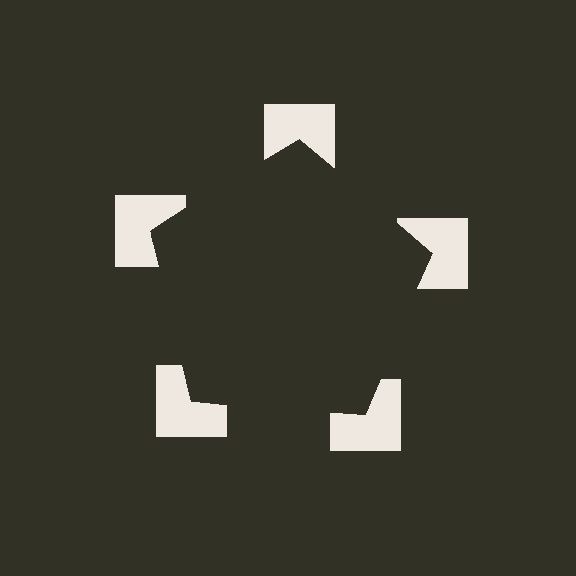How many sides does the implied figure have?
5 sides.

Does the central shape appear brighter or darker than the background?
It typically appears slightly darker than the background, even though no actual brightness change is drawn.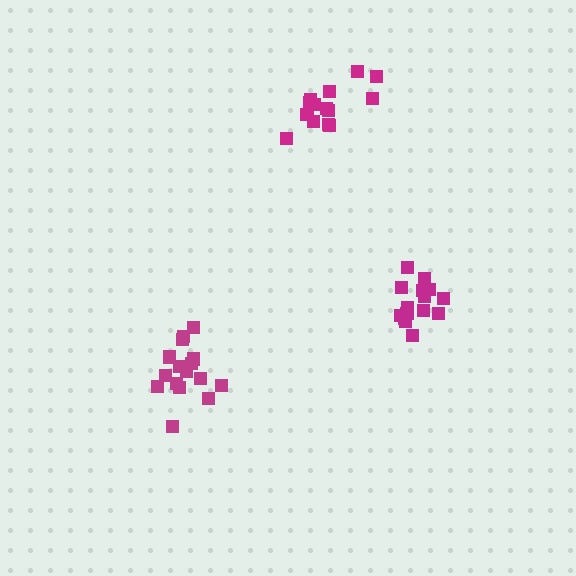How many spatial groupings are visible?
There are 3 spatial groupings.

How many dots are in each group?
Group 1: 14 dots, Group 2: 16 dots, Group 3: 15 dots (45 total).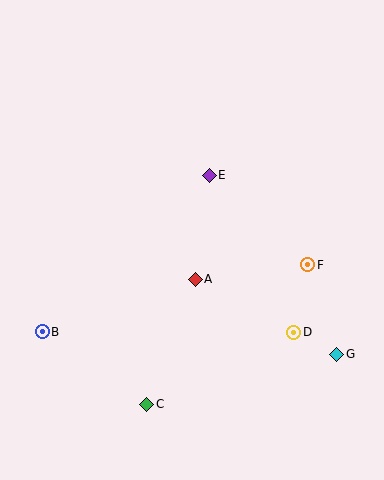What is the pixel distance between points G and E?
The distance between G and E is 220 pixels.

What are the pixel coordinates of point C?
Point C is at (147, 404).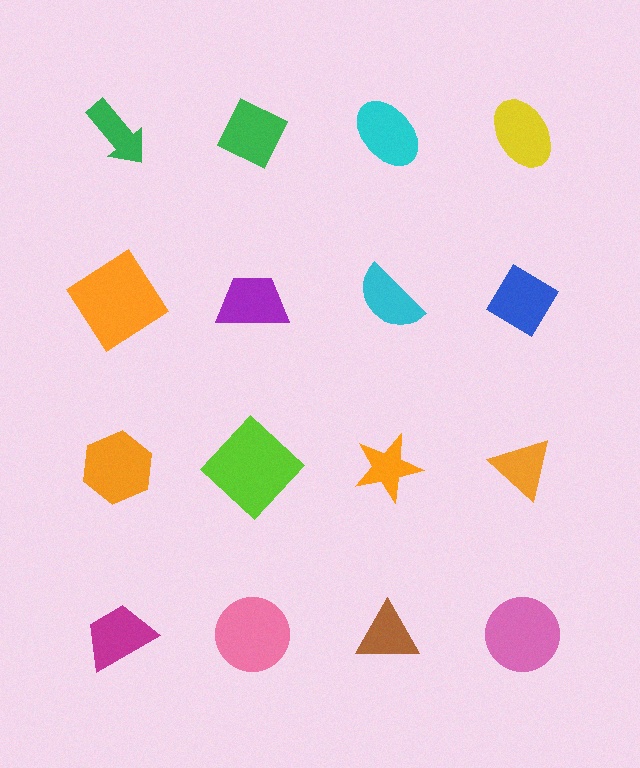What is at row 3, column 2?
A lime diamond.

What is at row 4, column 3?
A brown triangle.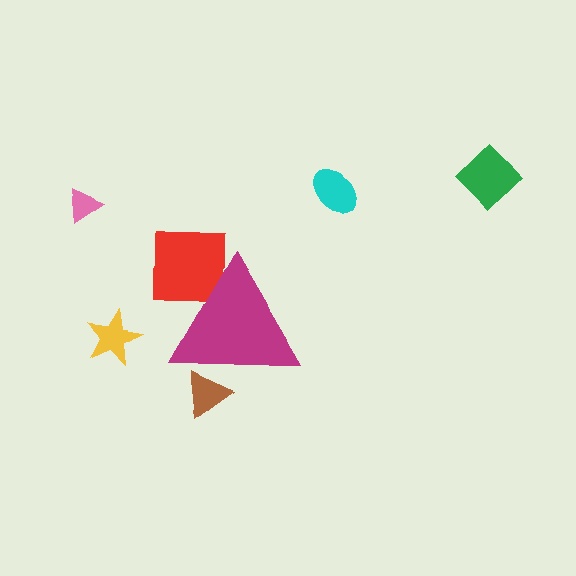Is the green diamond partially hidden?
No, the green diamond is fully visible.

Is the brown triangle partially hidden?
Yes, the brown triangle is partially hidden behind the magenta triangle.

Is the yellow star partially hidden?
No, the yellow star is fully visible.